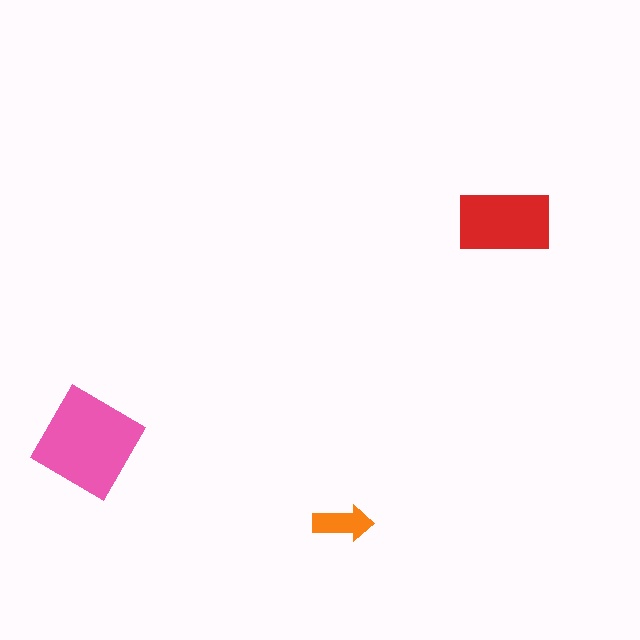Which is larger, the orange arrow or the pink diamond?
The pink diamond.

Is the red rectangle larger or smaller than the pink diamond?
Smaller.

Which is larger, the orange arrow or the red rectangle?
The red rectangle.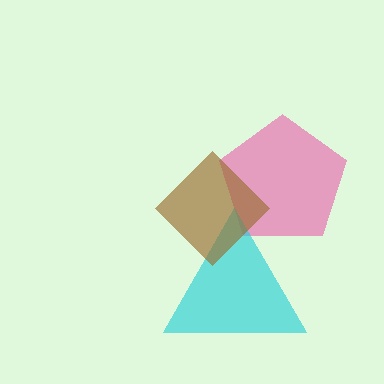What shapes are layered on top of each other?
The layered shapes are: a pink pentagon, a cyan triangle, a brown diamond.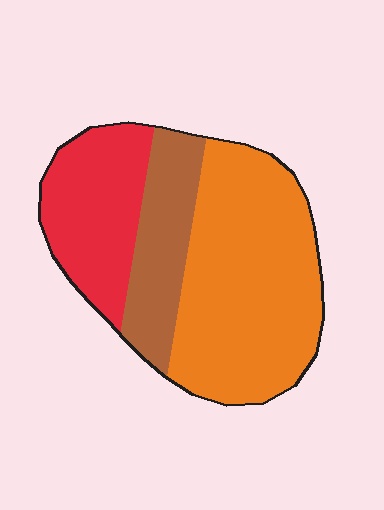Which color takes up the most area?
Orange, at roughly 55%.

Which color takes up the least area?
Brown, at roughly 20%.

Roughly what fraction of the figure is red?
Red covers roughly 25% of the figure.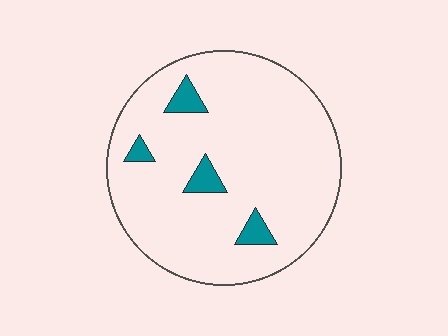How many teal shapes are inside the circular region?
4.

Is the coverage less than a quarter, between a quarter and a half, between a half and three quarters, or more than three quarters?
Less than a quarter.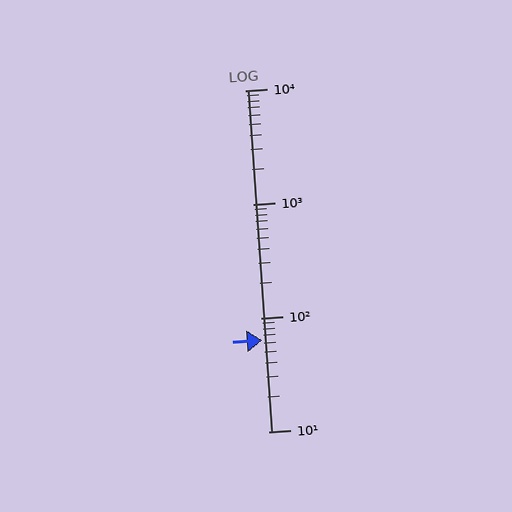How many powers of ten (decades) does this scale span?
The scale spans 3 decades, from 10 to 10000.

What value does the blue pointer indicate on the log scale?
The pointer indicates approximately 63.